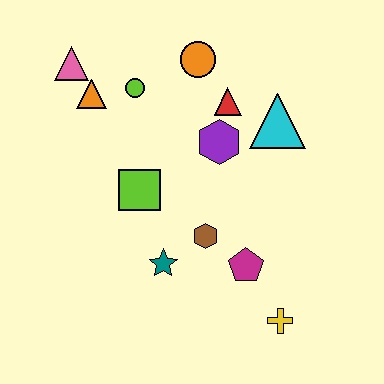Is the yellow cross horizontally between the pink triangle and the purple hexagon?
No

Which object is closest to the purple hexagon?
The red triangle is closest to the purple hexagon.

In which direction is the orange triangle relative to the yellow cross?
The orange triangle is above the yellow cross.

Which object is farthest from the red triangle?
The yellow cross is farthest from the red triangle.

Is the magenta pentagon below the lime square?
Yes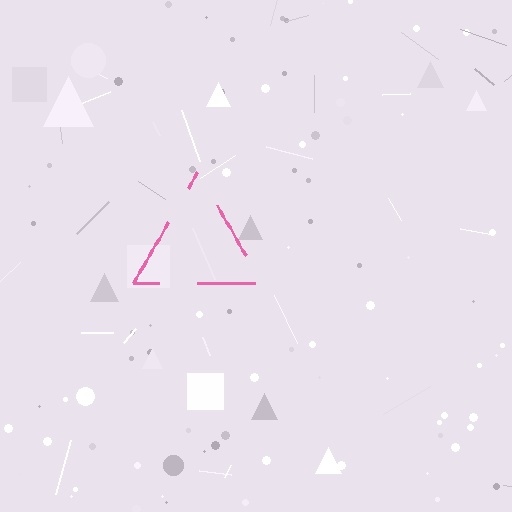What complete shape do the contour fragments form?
The contour fragments form a triangle.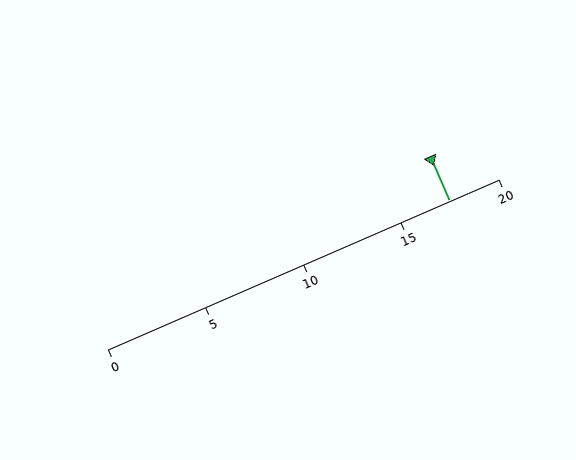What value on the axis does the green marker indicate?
The marker indicates approximately 17.5.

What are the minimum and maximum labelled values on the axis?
The axis runs from 0 to 20.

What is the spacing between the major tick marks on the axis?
The major ticks are spaced 5 apart.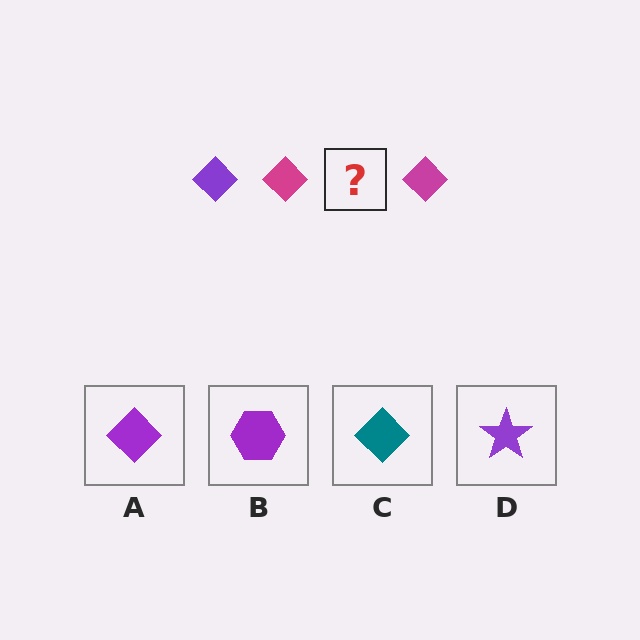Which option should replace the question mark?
Option A.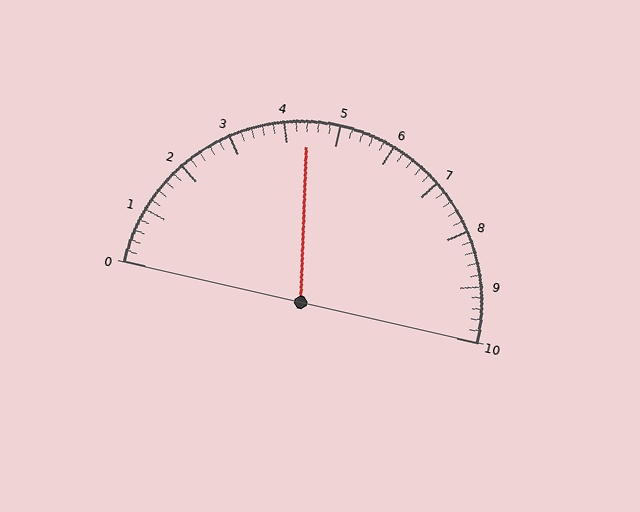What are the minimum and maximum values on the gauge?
The gauge ranges from 0 to 10.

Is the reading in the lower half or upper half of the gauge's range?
The reading is in the lower half of the range (0 to 10).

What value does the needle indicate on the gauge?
The needle indicates approximately 4.4.